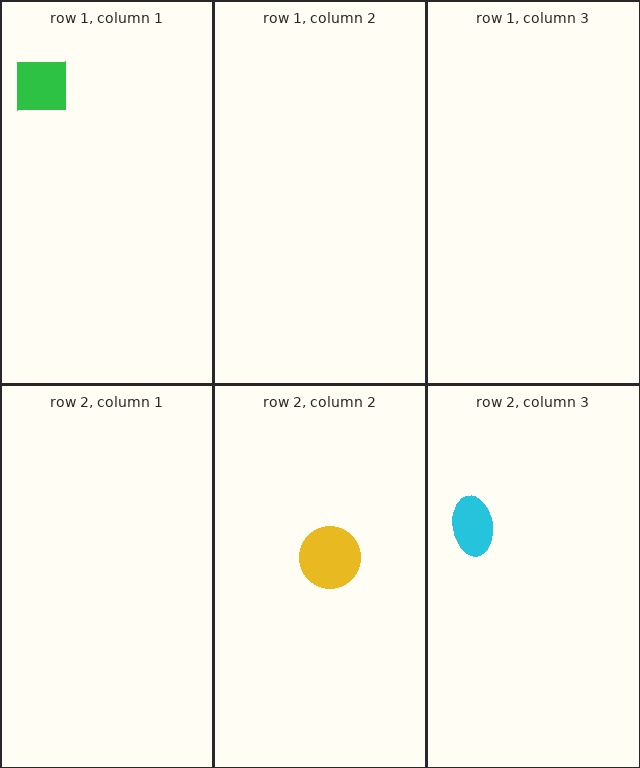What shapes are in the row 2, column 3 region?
The cyan ellipse.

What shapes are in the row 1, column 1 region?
The green square.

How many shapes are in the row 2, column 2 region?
1.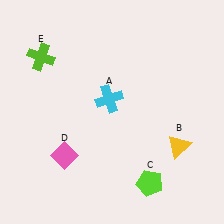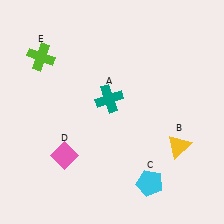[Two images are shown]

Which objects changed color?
A changed from cyan to teal. C changed from lime to cyan.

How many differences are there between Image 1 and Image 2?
There are 2 differences between the two images.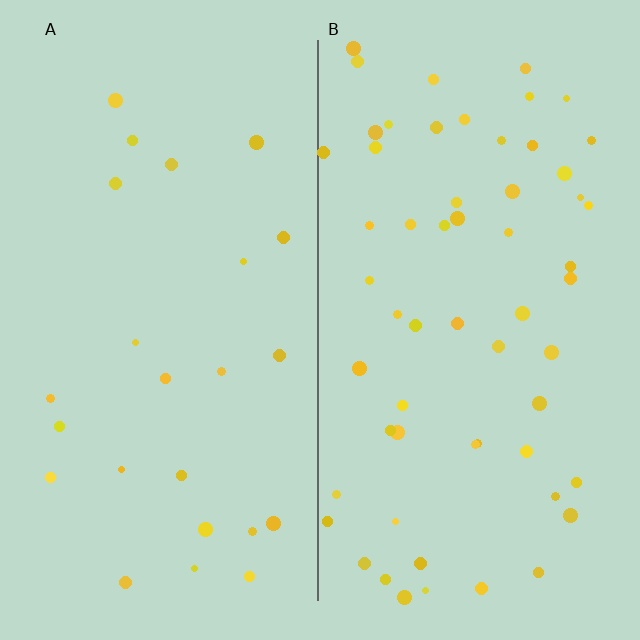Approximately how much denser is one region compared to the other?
Approximately 2.5× — region B over region A.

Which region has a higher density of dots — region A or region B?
B (the right).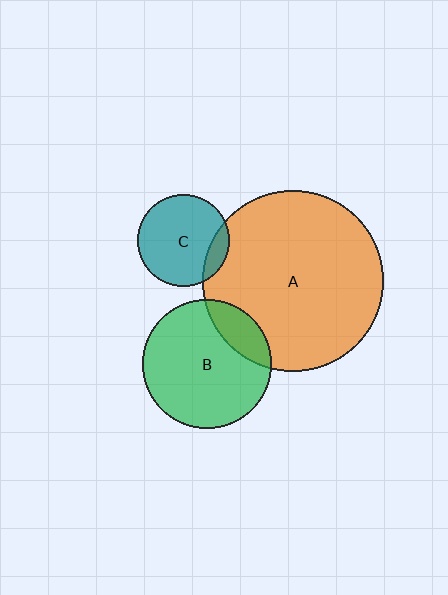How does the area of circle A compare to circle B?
Approximately 2.0 times.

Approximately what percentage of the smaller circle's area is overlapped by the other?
Approximately 15%.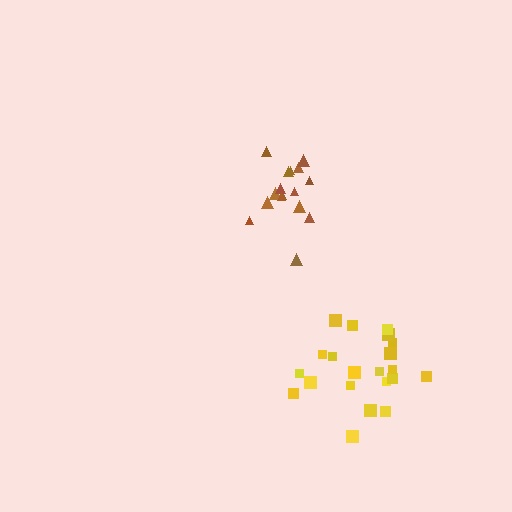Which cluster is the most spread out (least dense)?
Yellow.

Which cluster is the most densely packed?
Brown.